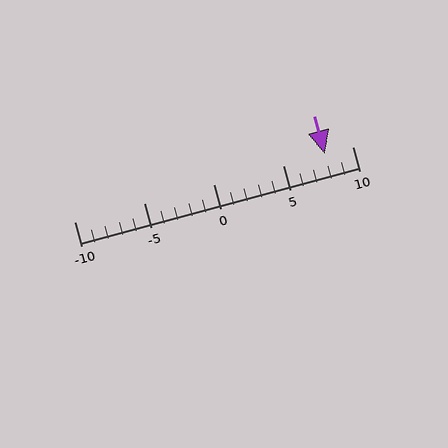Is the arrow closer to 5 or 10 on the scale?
The arrow is closer to 10.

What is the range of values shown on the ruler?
The ruler shows values from -10 to 10.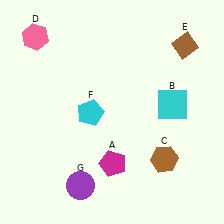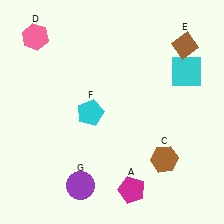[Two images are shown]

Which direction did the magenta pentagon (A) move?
The magenta pentagon (A) moved down.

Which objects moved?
The objects that moved are: the magenta pentagon (A), the cyan square (B).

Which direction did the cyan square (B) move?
The cyan square (B) moved up.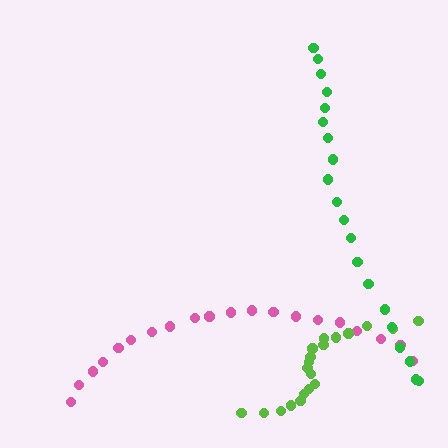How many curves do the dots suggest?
There are 3 distinct paths.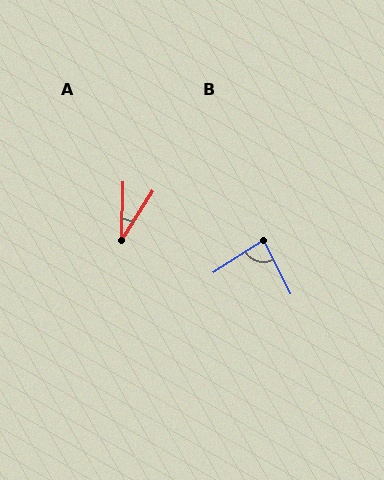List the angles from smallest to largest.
A (31°), B (84°).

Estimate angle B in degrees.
Approximately 84 degrees.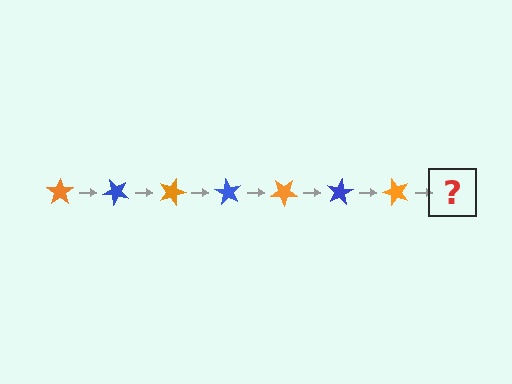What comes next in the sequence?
The next element should be a blue star, rotated 315 degrees from the start.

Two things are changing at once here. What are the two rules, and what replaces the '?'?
The two rules are that it rotates 45 degrees each step and the color cycles through orange and blue. The '?' should be a blue star, rotated 315 degrees from the start.